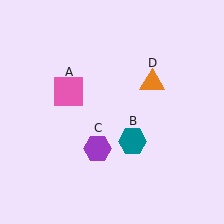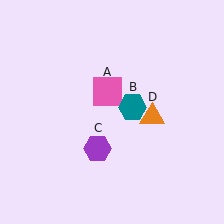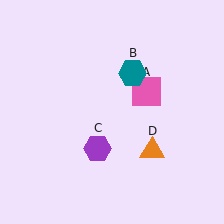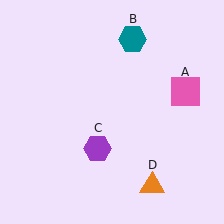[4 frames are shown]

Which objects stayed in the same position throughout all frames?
Purple hexagon (object C) remained stationary.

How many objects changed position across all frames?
3 objects changed position: pink square (object A), teal hexagon (object B), orange triangle (object D).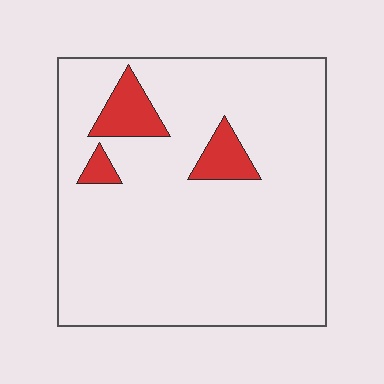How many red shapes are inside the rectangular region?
3.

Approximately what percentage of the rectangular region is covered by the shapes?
Approximately 10%.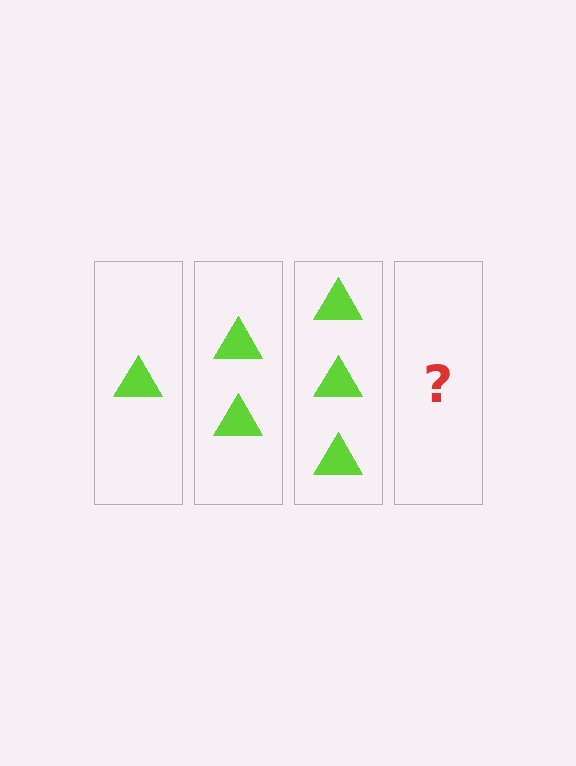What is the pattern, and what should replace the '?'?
The pattern is that each step adds one more triangle. The '?' should be 4 triangles.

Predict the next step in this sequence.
The next step is 4 triangles.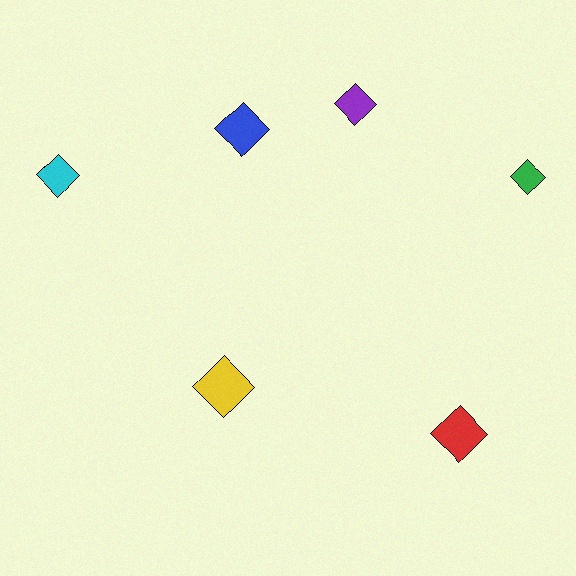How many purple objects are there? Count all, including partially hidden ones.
There is 1 purple object.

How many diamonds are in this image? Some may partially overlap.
There are 6 diamonds.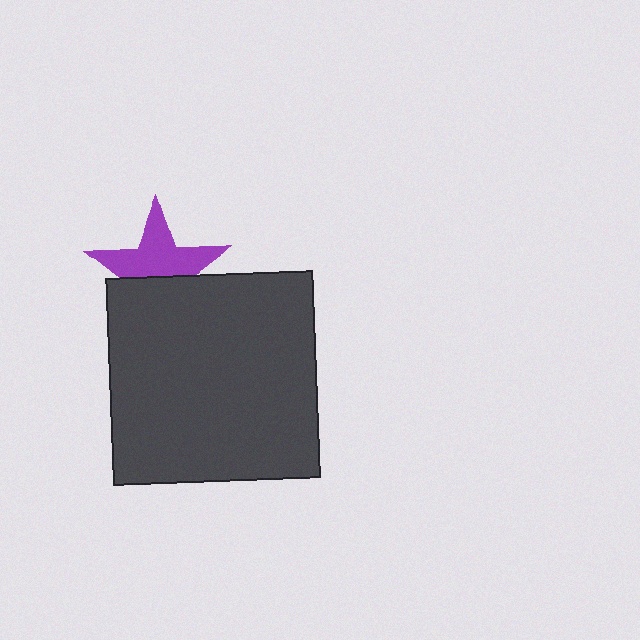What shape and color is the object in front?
The object in front is a dark gray square.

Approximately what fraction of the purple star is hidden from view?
Roughly 42% of the purple star is hidden behind the dark gray square.